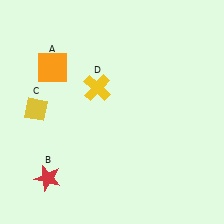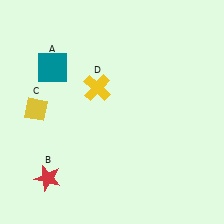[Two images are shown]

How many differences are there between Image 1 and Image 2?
There is 1 difference between the two images.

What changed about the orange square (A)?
In Image 1, A is orange. In Image 2, it changed to teal.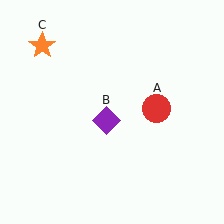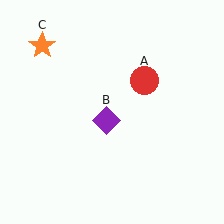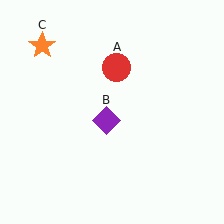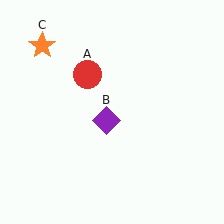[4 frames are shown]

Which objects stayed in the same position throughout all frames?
Purple diamond (object B) and orange star (object C) remained stationary.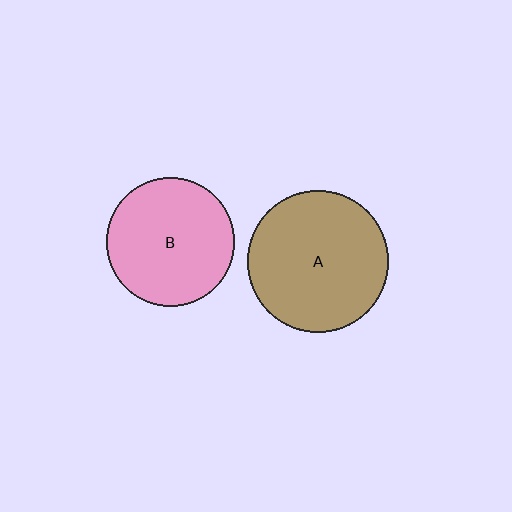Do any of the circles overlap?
No, none of the circles overlap.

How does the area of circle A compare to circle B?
Approximately 1.2 times.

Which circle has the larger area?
Circle A (brown).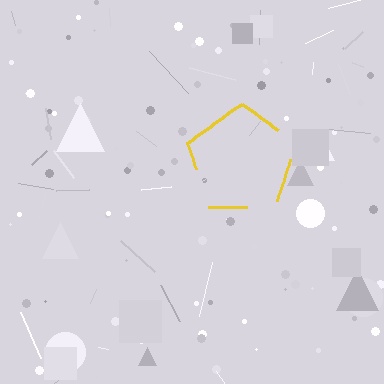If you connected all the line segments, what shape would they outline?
They would outline a pentagon.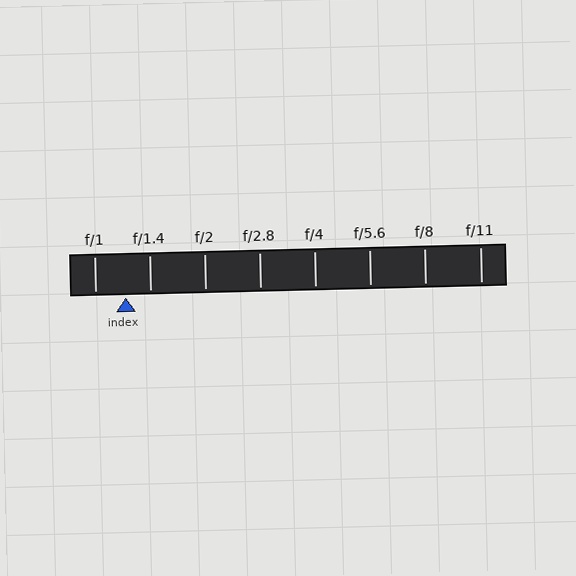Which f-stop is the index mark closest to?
The index mark is closest to f/1.4.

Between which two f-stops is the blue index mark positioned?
The index mark is between f/1 and f/1.4.